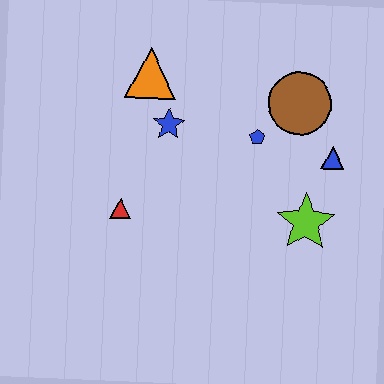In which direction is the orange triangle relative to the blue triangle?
The orange triangle is to the left of the blue triangle.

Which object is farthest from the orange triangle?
The lime star is farthest from the orange triangle.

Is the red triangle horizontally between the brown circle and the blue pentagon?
No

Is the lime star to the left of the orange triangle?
No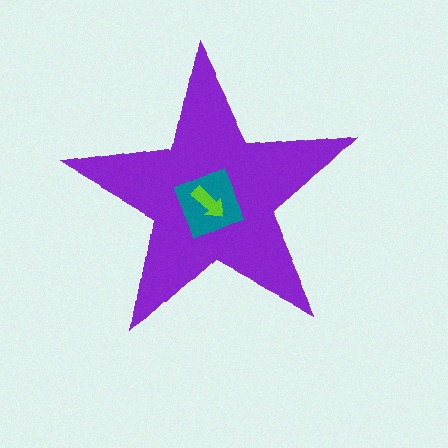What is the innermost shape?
The lime arrow.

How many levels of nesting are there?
3.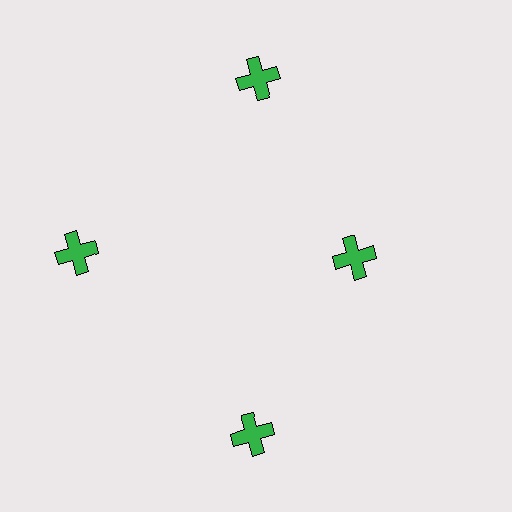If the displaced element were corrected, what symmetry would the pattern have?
It would have 4-fold rotational symmetry — the pattern would map onto itself every 90 degrees.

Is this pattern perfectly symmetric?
No. The 4 green crosses are arranged in a ring, but one element near the 3 o'clock position is pulled inward toward the center, breaking the 4-fold rotational symmetry.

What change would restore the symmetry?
The symmetry would be restored by moving it outward, back onto the ring so that all 4 crosses sit at equal angles and equal distance from the center.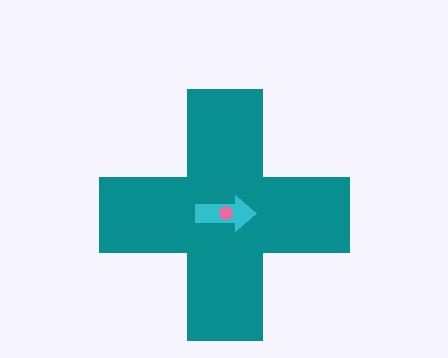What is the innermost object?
The pink circle.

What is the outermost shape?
The teal cross.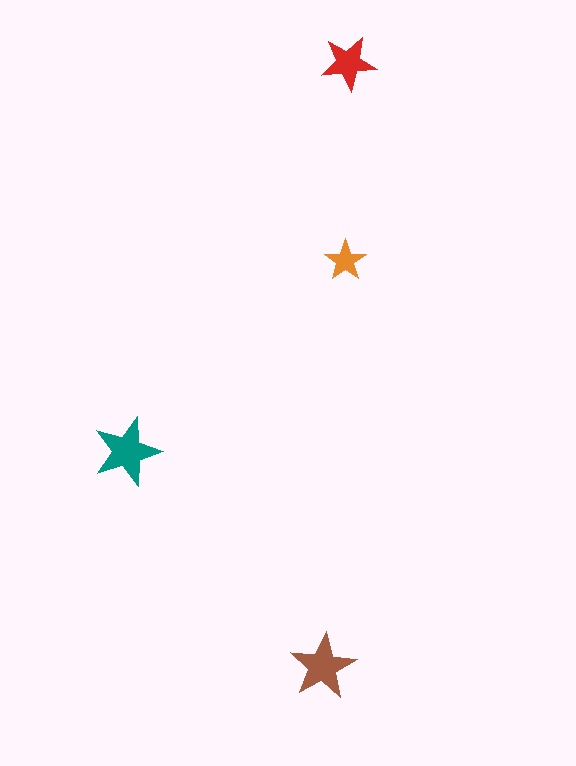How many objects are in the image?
There are 4 objects in the image.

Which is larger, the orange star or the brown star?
The brown one.